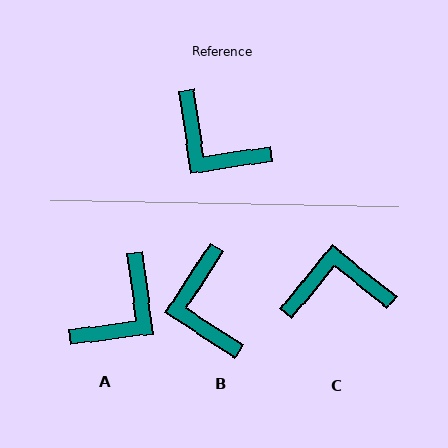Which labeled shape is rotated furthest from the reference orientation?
C, about 138 degrees away.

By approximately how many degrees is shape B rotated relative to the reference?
Approximately 42 degrees clockwise.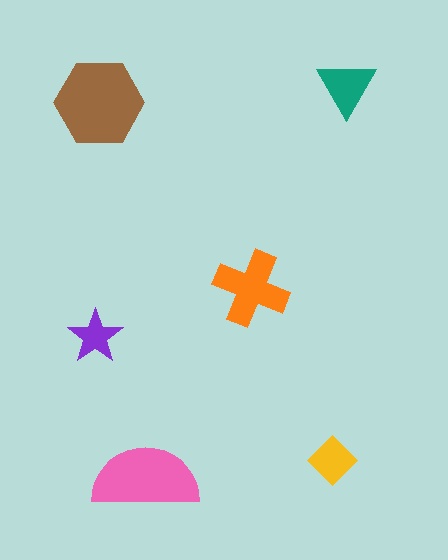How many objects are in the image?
There are 6 objects in the image.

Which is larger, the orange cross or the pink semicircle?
The pink semicircle.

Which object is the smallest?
The purple star.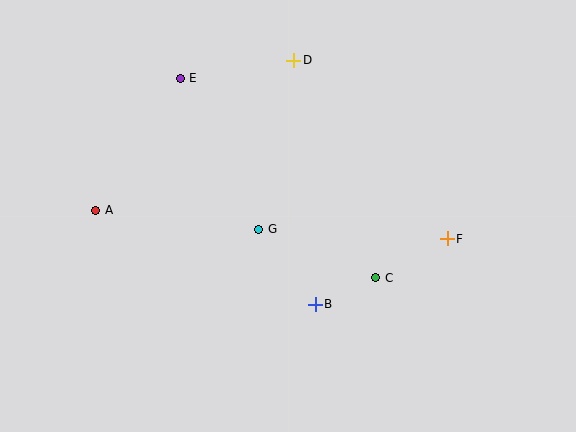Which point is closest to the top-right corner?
Point F is closest to the top-right corner.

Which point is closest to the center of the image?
Point G at (259, 229) is closest to the center.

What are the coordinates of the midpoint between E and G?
The midpoint between E and G is at (219, 154).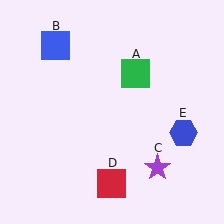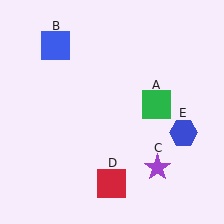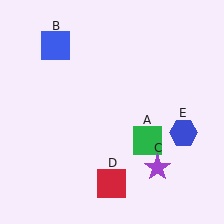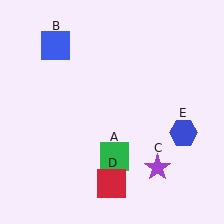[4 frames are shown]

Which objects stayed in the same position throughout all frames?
Blue square (object B) and purple star (object C) and red square (object D) and blue hexagon (object E) remained stationary.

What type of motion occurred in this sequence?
The green square (object A) rotated clockwise around the center of the scene.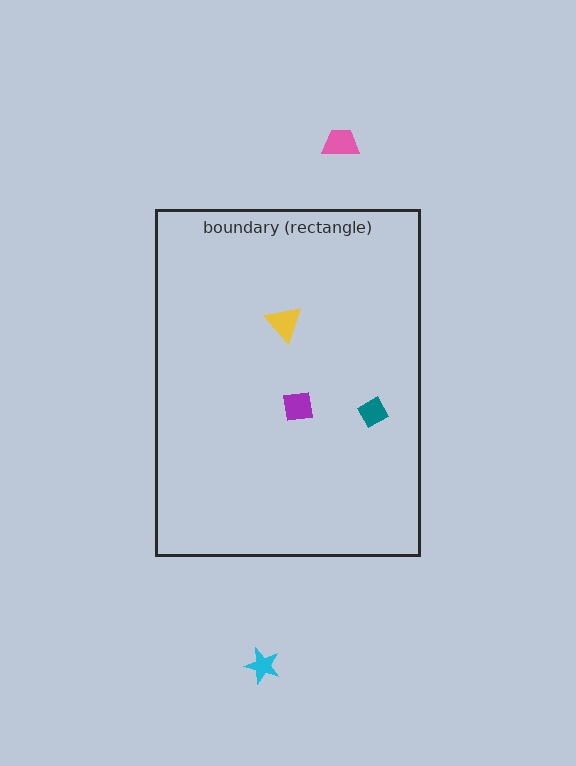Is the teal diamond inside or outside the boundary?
Inside.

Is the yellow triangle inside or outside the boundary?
Inside.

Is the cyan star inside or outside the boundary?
Outside.